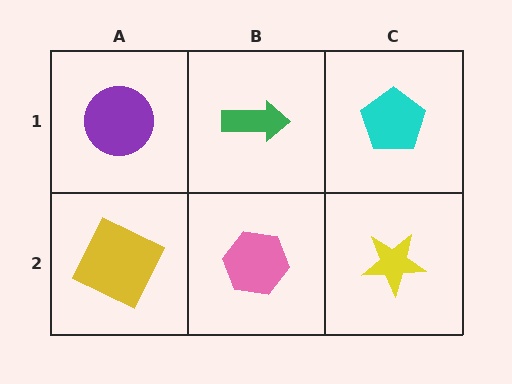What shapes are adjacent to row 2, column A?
A purple circle (row 1, column A), a pink hexagon (row 2, column B).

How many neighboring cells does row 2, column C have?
2.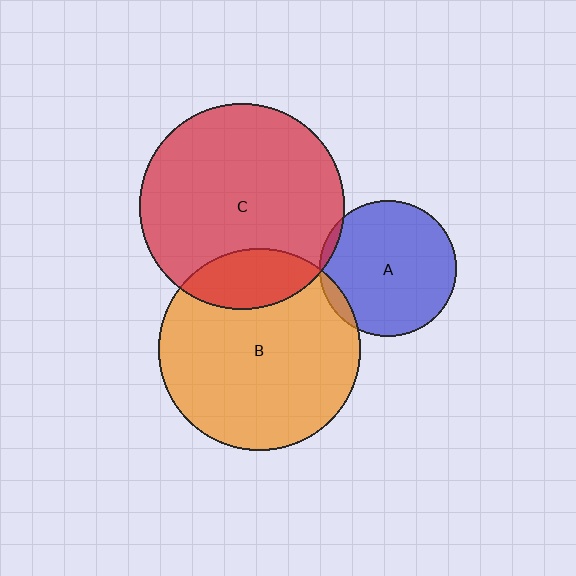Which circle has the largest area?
Circle C (red).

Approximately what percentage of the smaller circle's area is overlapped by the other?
Approximately 5%.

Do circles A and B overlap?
Yes.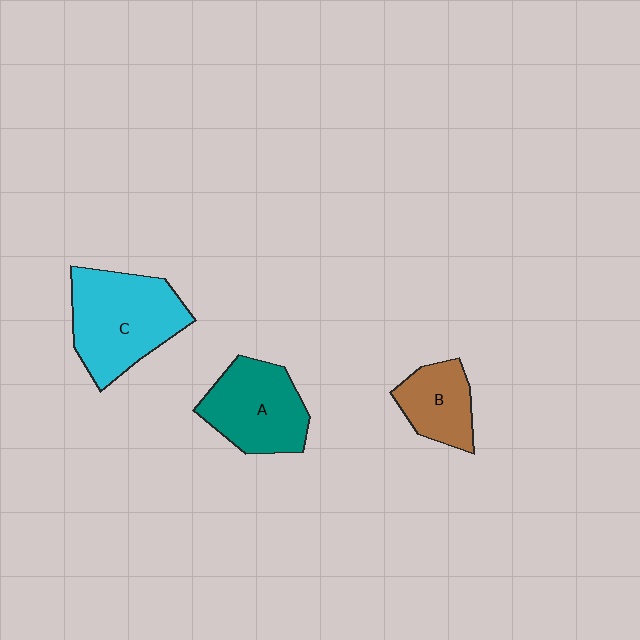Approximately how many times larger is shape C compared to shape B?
Approximately 1.9 times.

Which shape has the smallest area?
Shape B (brown).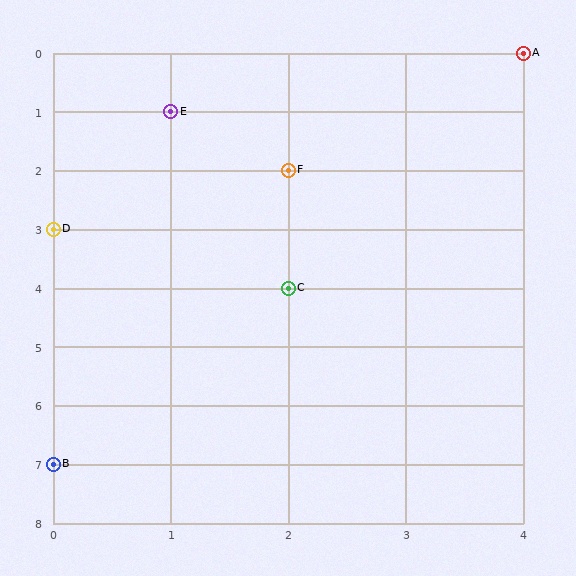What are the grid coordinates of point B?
Point B is at grid coordinates (0, 7).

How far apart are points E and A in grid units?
Points E and A are 3 columns and 1 row apart (about 3.2 grid units diagonally).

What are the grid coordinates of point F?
Point F is at grid coordinates (2, 2).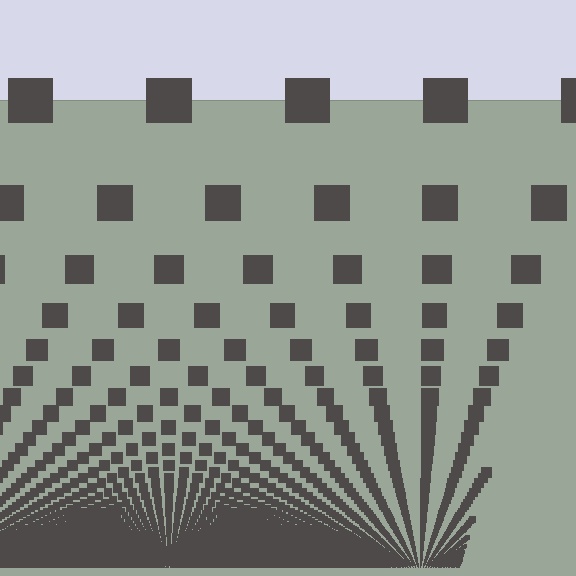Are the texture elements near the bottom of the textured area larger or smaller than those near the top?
Smaller. The gradient is inverted — elements near the bottom are smaller and denser.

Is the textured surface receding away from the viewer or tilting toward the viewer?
The surface appears to tilt toward the viewer. Texture elements get larger and sparser toward the top.